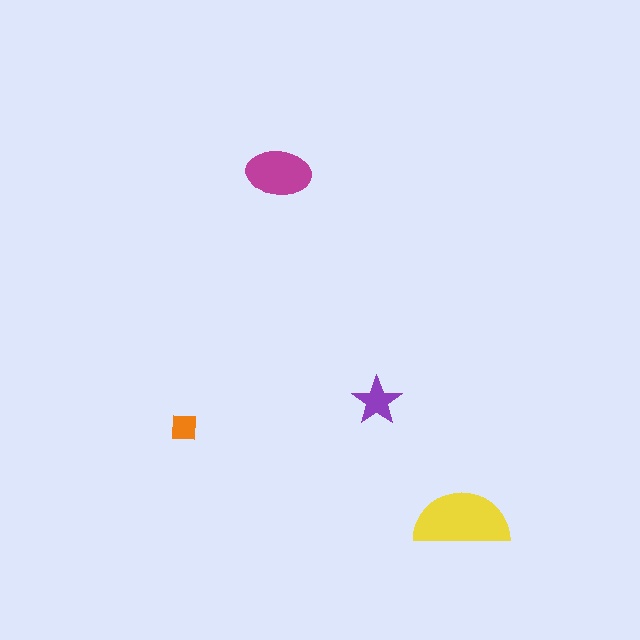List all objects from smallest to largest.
The orange square, the purple star, the magenta ellipse, the yellow semicircle.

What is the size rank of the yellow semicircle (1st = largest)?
1st.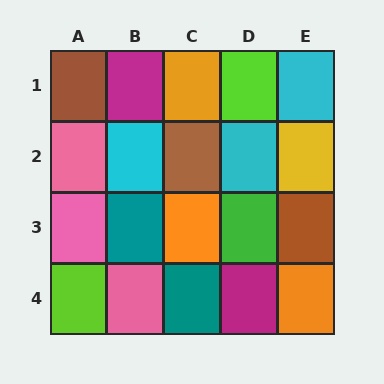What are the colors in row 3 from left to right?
Pink, teal, orange, green, brown.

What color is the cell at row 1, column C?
Orange.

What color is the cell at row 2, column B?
Cyan.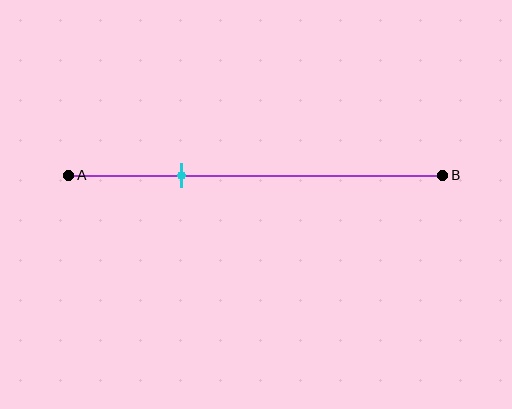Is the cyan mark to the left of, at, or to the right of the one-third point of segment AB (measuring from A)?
The cyan mark is to the left of the one-third point of segment AB.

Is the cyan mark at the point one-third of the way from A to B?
No, the mark is at about 30% from A, not at the 33% one-third point.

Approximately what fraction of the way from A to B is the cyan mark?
The cyan mark is approximately 30% of the way from A to B.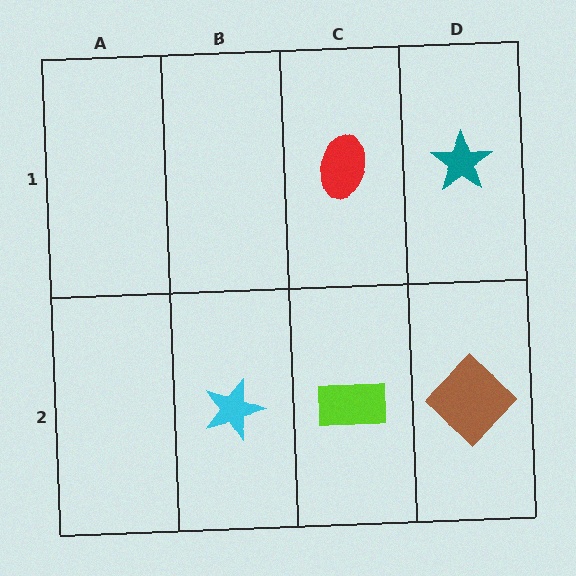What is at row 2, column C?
A lime rectangle.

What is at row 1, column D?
A teal star.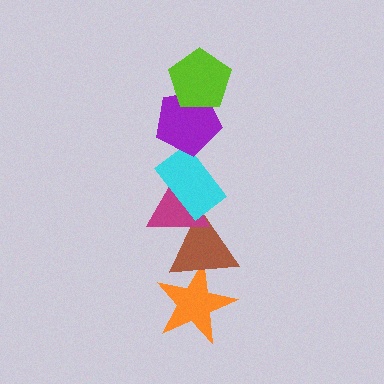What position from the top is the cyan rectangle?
The cyan rectangle is 3rd from the top.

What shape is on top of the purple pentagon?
The lime pentagon is on top of the purple pentagon.